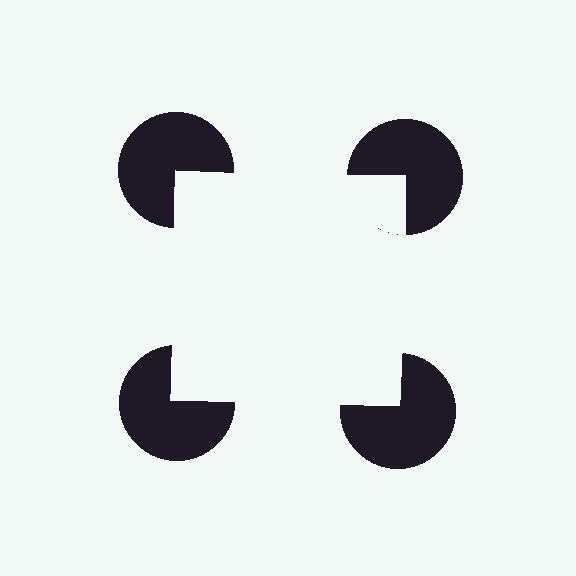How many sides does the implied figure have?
4 sides.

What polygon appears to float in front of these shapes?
An illusory square — its edges are inferred from the aligned wedge cuts in the pac-man discs, not physically drawn.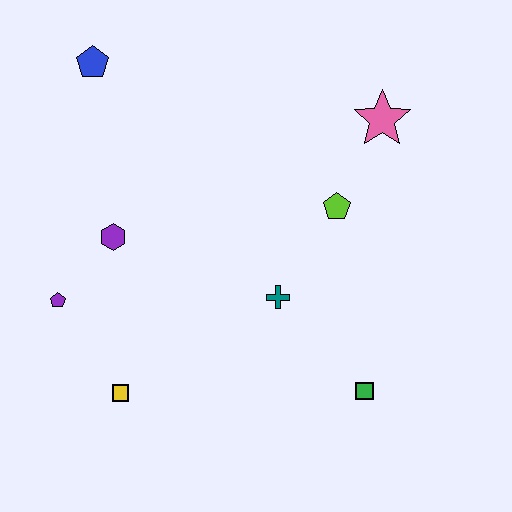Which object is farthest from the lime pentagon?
The purple pentagon is farthest from the lime pentagon.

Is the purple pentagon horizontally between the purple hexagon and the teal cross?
No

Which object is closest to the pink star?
The lime pentagon is closest to the pink star.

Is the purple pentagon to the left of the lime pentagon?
Yes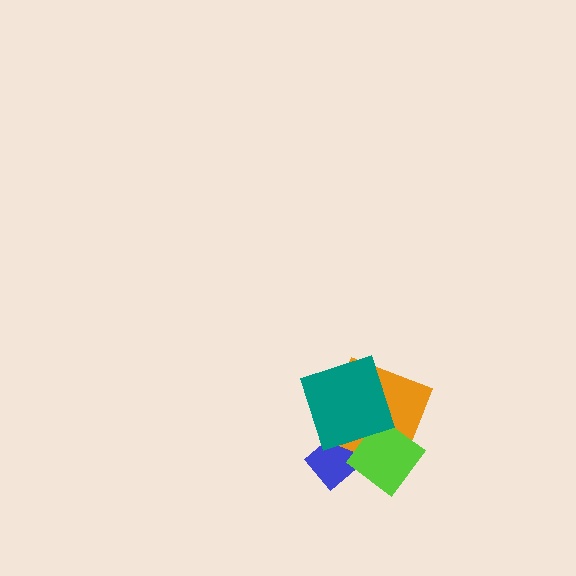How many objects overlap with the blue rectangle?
3 objects overlap with the blue rectangle.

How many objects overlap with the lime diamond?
3 objects overlap with the lime diamond.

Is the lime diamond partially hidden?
Yes, it is partially covered by another shape.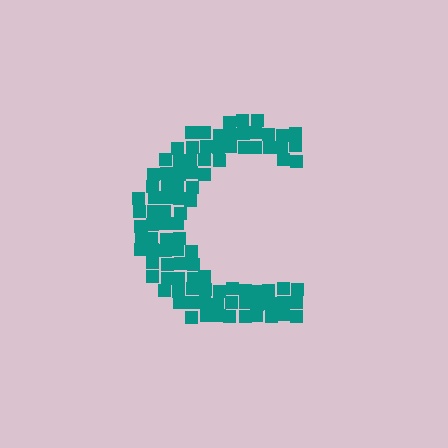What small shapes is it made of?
It is made of small squares.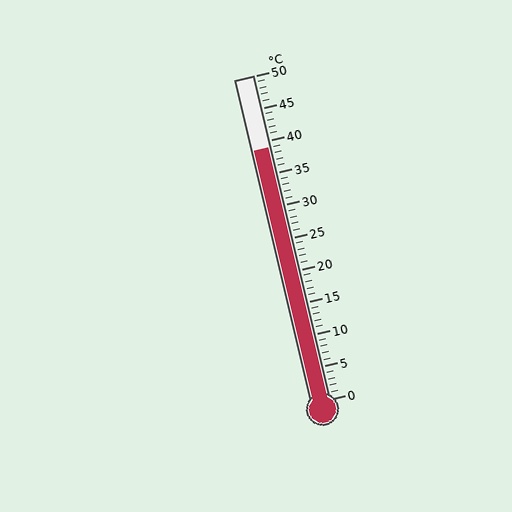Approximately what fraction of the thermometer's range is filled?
The thermometer is filled to approximately 80% of its range.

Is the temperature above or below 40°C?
The temperature is below 40°C.